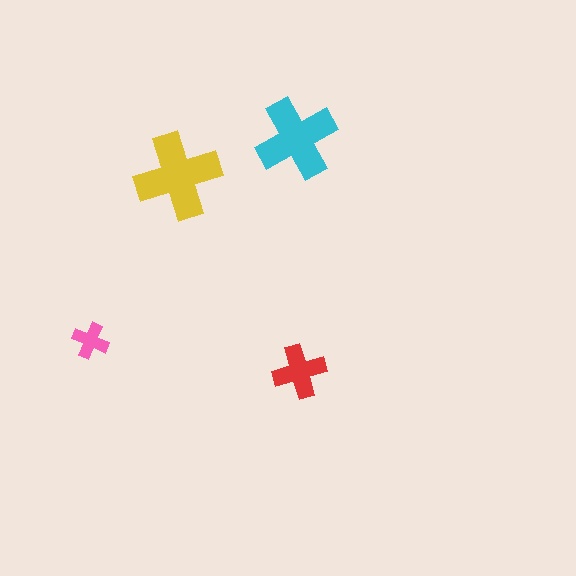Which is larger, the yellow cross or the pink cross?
The yellow one.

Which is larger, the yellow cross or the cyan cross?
The yellow one.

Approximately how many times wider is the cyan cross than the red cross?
About 1.5 times wider.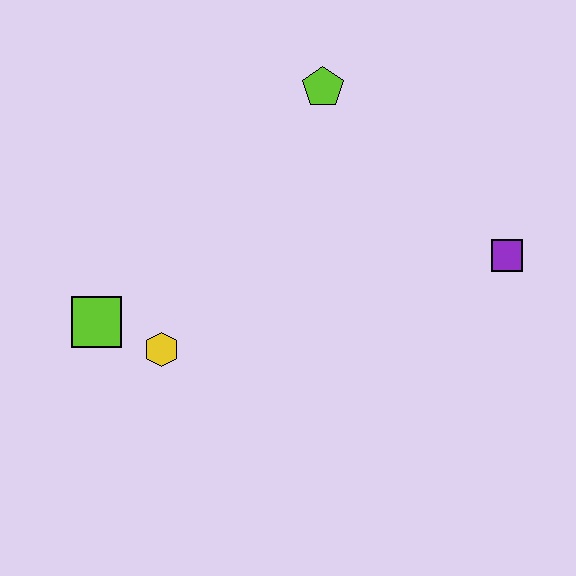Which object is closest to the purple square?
The lime pentagon is closest to the purple square.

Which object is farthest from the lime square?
The purple square is farthest from the lime square.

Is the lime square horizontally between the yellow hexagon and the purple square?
No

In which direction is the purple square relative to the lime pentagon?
The purple square is to the right of the lime pentagon.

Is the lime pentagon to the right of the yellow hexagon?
Yes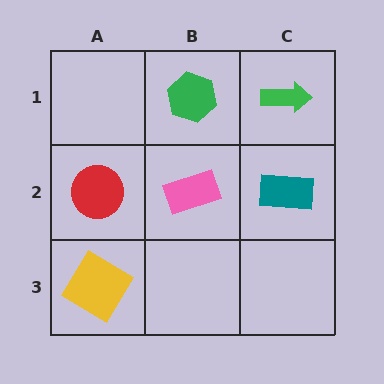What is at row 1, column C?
A green arrow.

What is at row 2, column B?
A pink rectangle.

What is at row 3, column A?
A yellow diamond.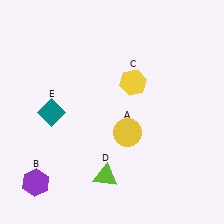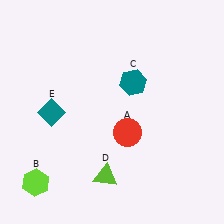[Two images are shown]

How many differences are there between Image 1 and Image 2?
There are 3 differences between the two images.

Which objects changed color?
A changed from yellow to red. B changed from purple to lime. C changed from yellow to teal.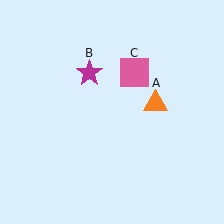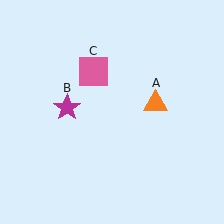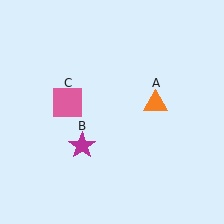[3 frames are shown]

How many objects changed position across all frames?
2 objects changed position: magenta star (object B), pink square (object C).